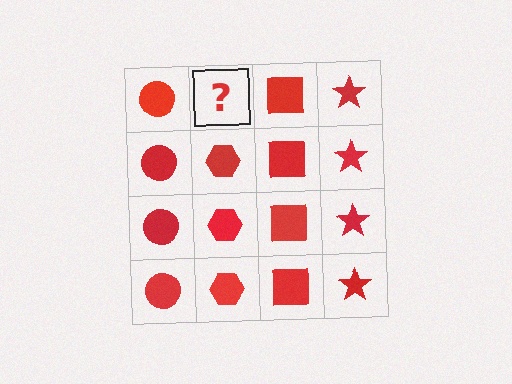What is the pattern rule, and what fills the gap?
The rule is that each column has a consistent shape. The gap should be filled with a red hexagon.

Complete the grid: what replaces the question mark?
The question mark should be replaced with a red hexagon.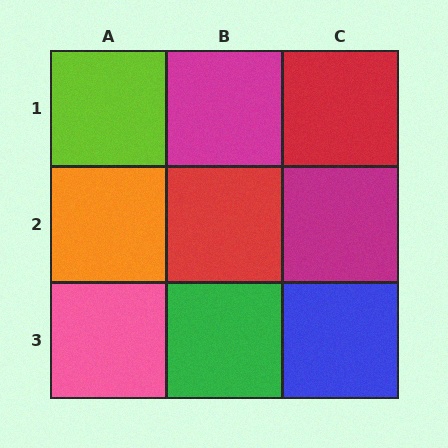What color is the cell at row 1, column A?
Lime.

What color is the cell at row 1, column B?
Magenta.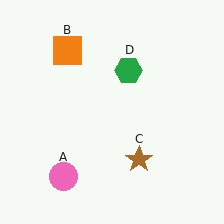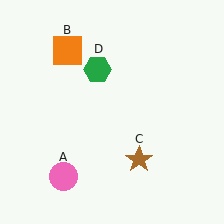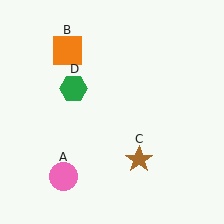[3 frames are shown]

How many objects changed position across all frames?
1 object changed position: green hexagon (object D).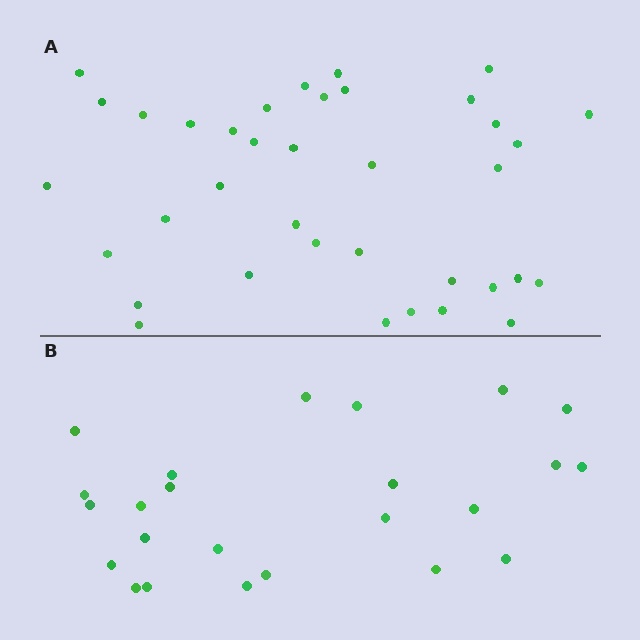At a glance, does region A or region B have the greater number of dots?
Region A (the top region) has more dots.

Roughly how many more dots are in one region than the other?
Region A has approximately 15 more dots than region B.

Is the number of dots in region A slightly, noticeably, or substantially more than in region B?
Region A has substantially more. The ratio is roughly 1.5 to 1.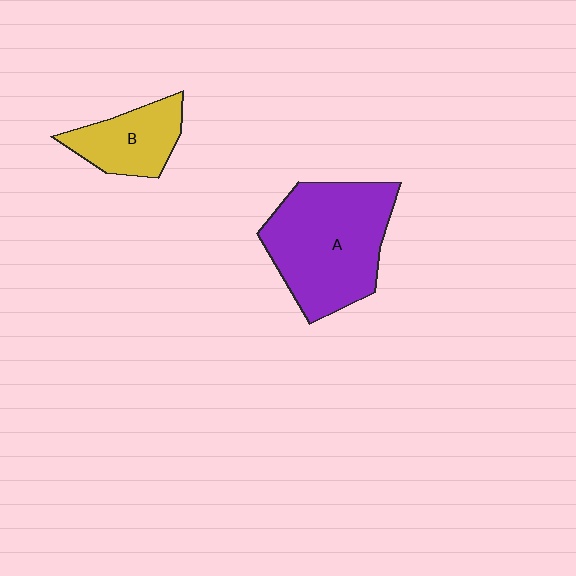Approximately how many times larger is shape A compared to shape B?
Approximately 2.1 times.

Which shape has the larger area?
Shape A (purple).